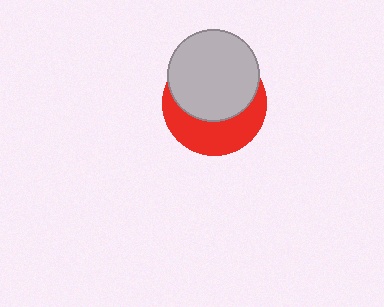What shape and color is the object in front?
The object in front is a light gray circle.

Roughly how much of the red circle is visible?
A small part of it is visible (roughly 43%).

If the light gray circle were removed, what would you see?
You would see the complete red circle.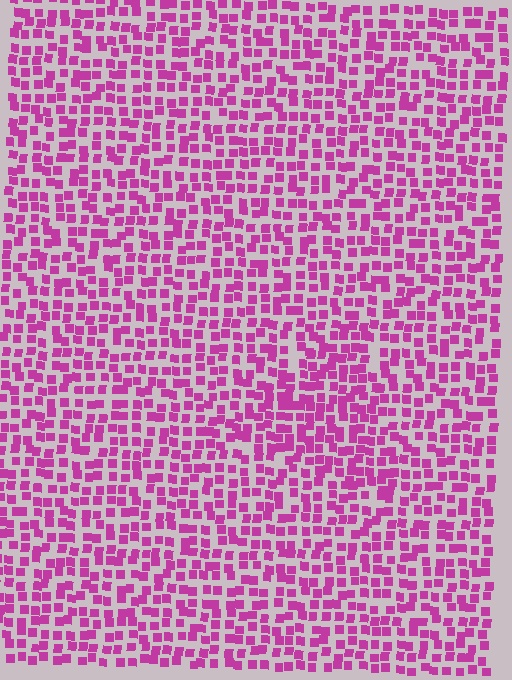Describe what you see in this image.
The image contains small magenta elements arranged at two different densities. A triangle-shaped region is visible where the elements are more densely packed than the surrounding area.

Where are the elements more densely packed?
The elements are more densely packed inside the triangle boundary.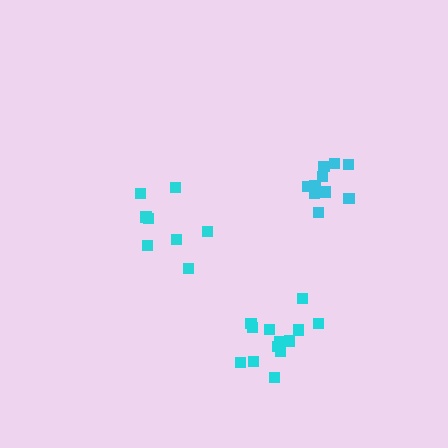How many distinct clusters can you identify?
There are 3 distinct clusters.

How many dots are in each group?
Group 1: 8 dots, Group 2: 13 dots, Group 3: 10 dots (31 total).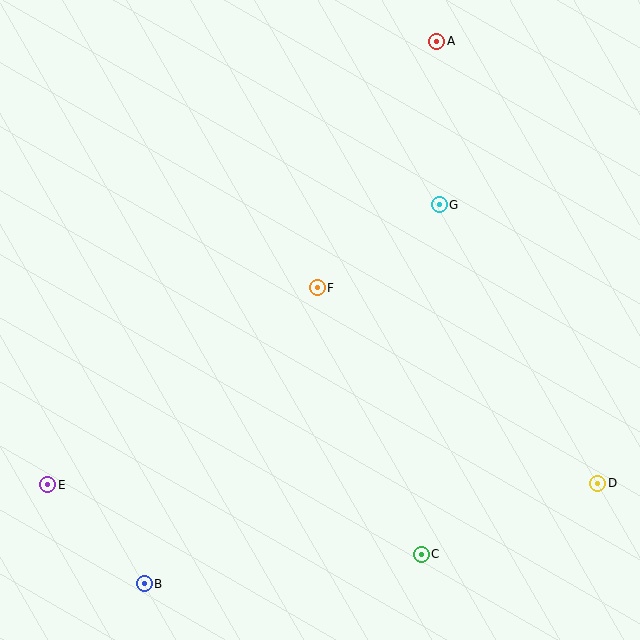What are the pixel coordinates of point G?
Point G is at (439, 205).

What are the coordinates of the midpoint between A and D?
The midpoint between A and D is at (517, 262).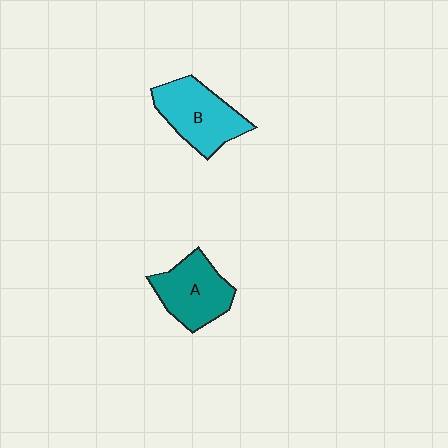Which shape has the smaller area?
Shape A (teal).